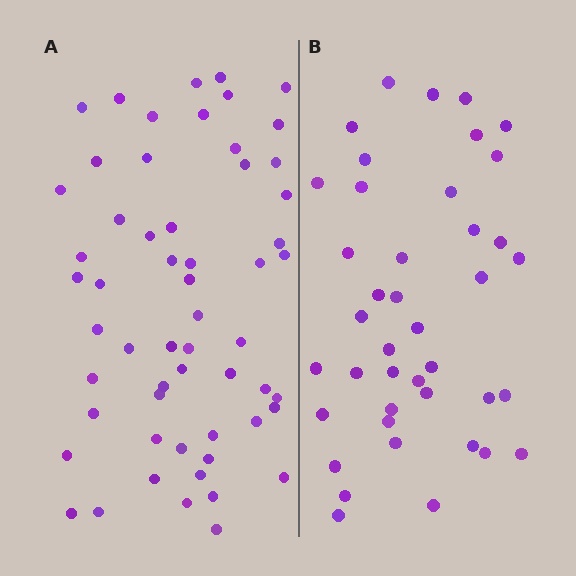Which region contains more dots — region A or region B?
Region A (the left region) has more dots.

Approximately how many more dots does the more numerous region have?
Region A has approximately 15 more dots than region B.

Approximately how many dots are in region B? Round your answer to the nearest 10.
About 40 dots. (The exact count is 41, which rounds to 40.)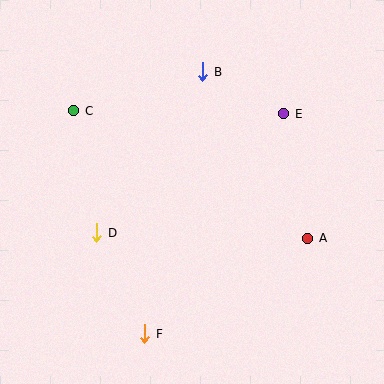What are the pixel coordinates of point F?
Point F is at (145, 334).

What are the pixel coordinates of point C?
Point C is at (74, 111).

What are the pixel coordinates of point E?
Point E is at (284, 114).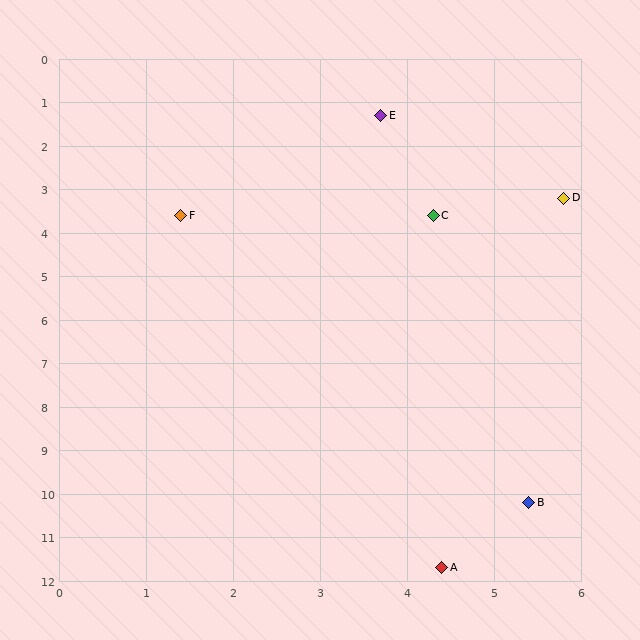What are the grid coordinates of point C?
Point C is at approximately (4.3, 3.6).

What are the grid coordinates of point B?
Point B is at approximately (5.4, 10.2).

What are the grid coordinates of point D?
Point D is at approximately (5.8, 3.2).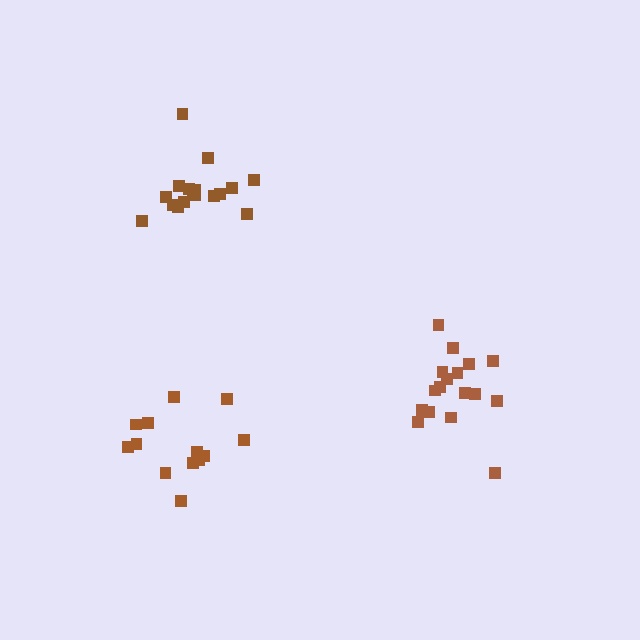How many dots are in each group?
Group 1: 13 dots, Group 2: 17 dots, Group 3: 17 dots (47 total).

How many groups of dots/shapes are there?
There are 3 groups.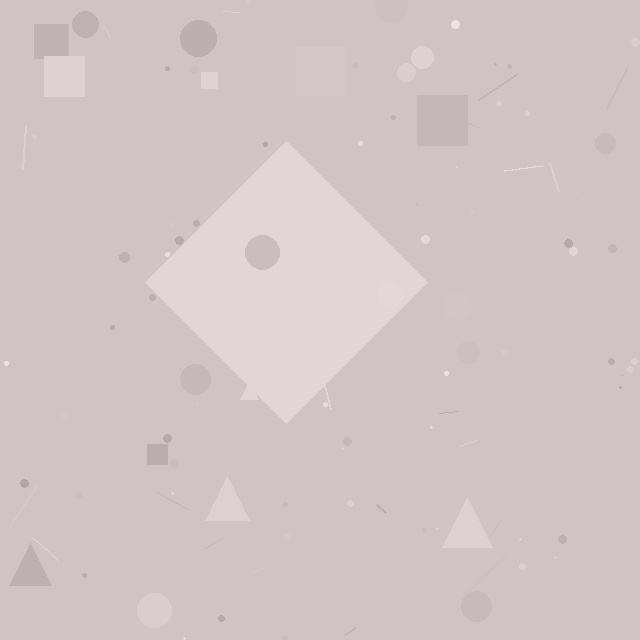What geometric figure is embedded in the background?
A diamond is embedded in the background.